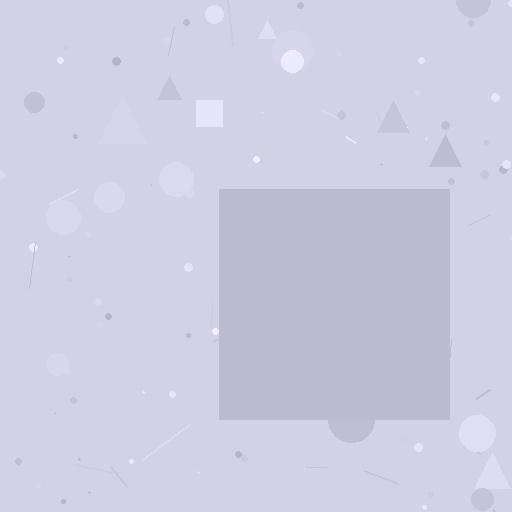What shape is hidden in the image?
A square is hidden in the image.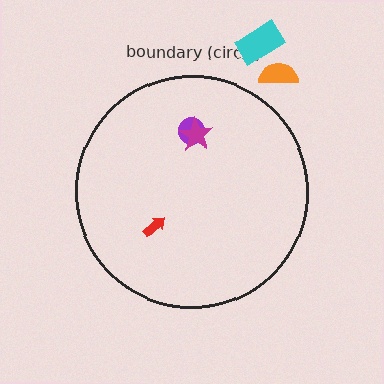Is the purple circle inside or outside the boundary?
Inside.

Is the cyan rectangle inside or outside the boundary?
Outside.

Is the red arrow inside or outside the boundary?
Inside.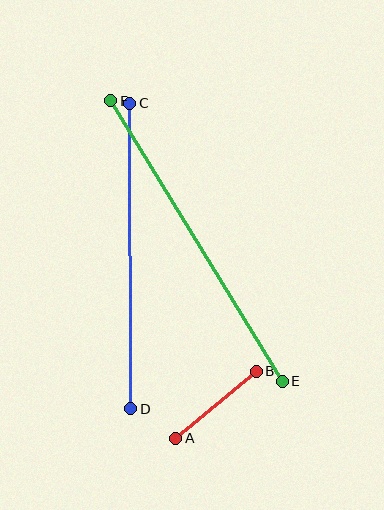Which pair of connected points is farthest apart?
Points E and F are farthest apart.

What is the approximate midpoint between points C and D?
The midpoint is at approximately (130, 256) pixels.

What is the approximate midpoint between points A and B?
The midpoint is at approximately (216, 405) pixels.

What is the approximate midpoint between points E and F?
The midpoint is at approximately (196, 241) pixels.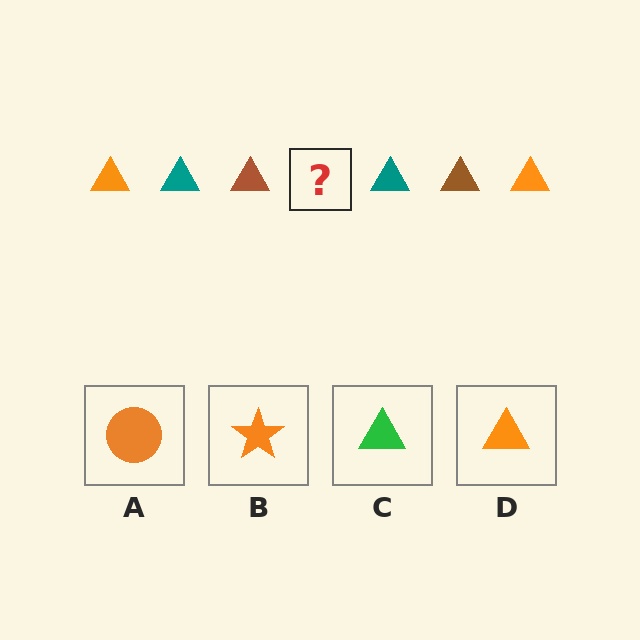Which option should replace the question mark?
Option D.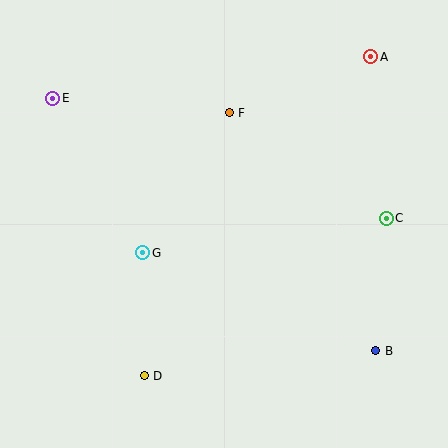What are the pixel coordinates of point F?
Point F is at (229, 113).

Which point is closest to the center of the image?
Point G at (143, 253) is closest to the center.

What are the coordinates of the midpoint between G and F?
The midpoint between G and F is at (186, 183).